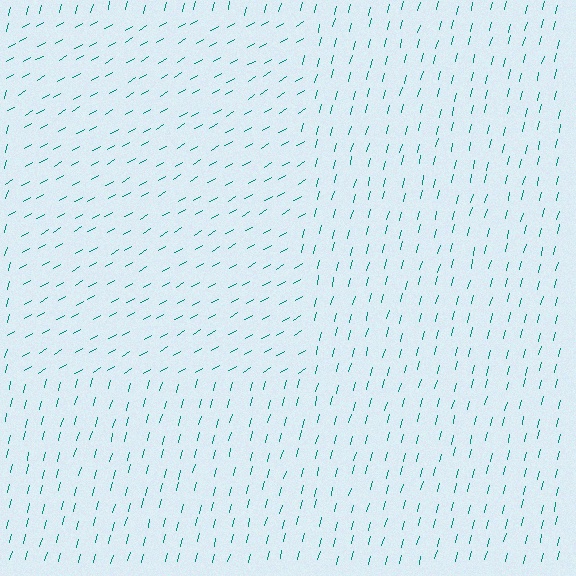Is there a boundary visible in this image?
Yes, there is a texture boundary formed by a change in line orientation.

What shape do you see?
I see a rectangle.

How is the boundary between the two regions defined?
The boundary is defined purely by a change in line orientation (approximately 45 degrees difference). All lines are the same color and thickness.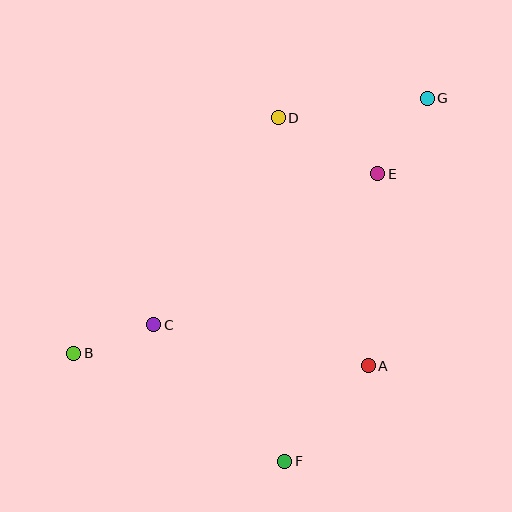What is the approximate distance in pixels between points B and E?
The distance between B and E is approximately 353 pixels.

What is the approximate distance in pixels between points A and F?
The distance between A and F is approximately 127 pixels.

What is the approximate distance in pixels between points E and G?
The distance between E and G is approximately 90 pixels.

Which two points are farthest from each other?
Points B and G are farthest from each other.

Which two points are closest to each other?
Points B and C are closest to each other.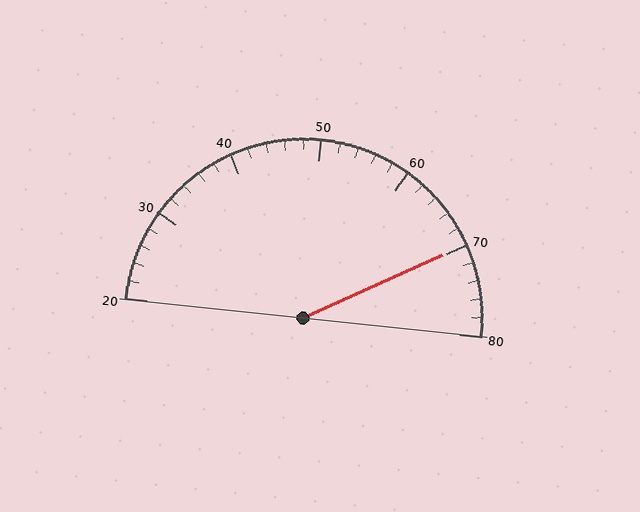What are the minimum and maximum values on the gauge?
The gauge ranges from 20 to 80.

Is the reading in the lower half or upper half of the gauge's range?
The reading is in the upper half of the range (20 to 80).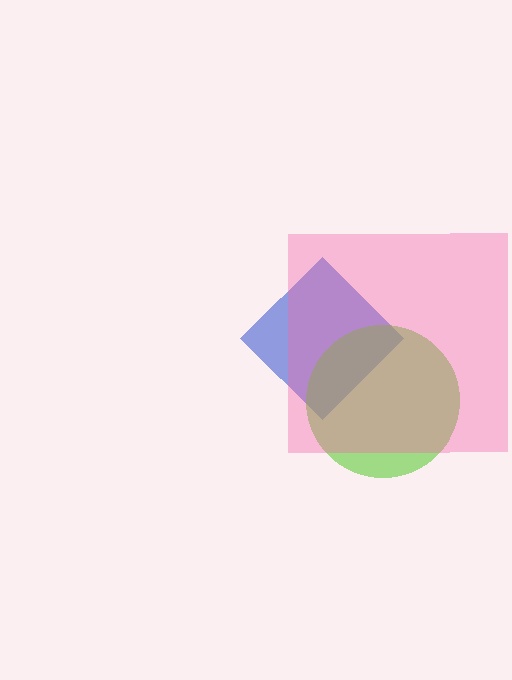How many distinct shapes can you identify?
There are 3 distinct shapes: a blue diamond, a lime circle, a pink square.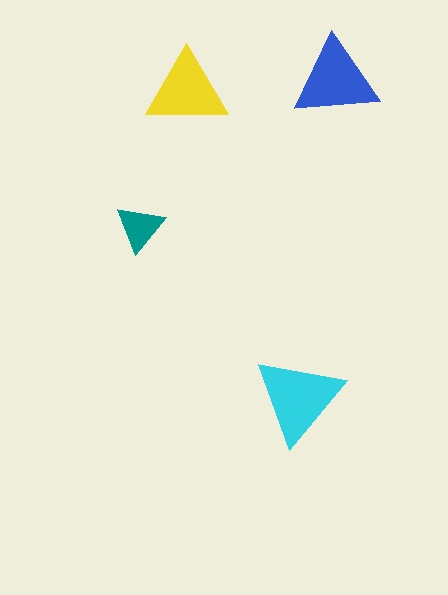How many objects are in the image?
There are 4 objects in the image.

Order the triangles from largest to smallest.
the cyan one, the blue one, the yellow one, the teal one.